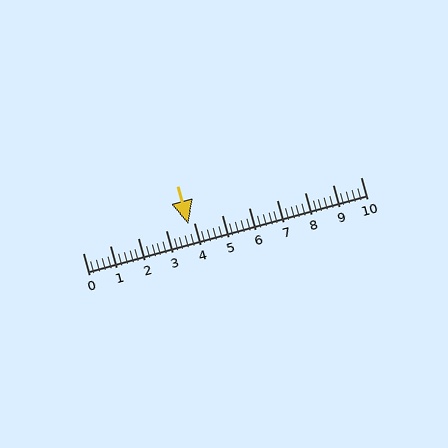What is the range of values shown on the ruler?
The ruler shows values from 0 to 10.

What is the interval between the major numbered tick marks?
The major tick marks are spaced 1 units apart.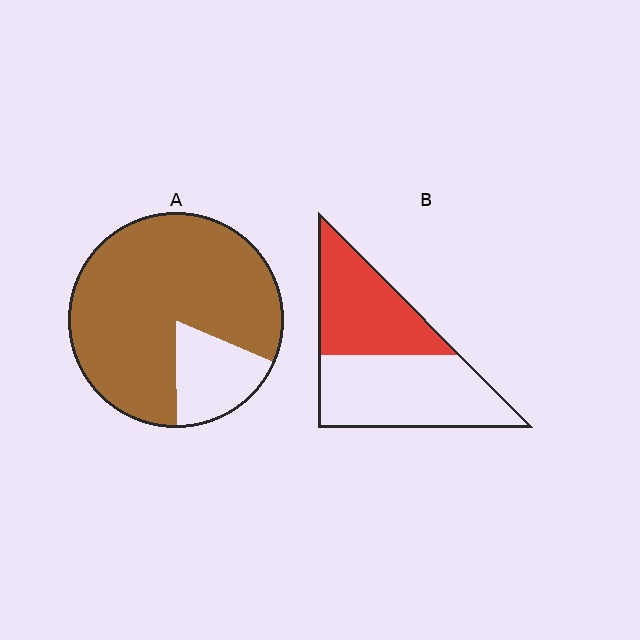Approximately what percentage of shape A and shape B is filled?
A is approximately 80% and B is approximately 45%.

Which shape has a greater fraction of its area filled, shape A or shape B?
Shape A.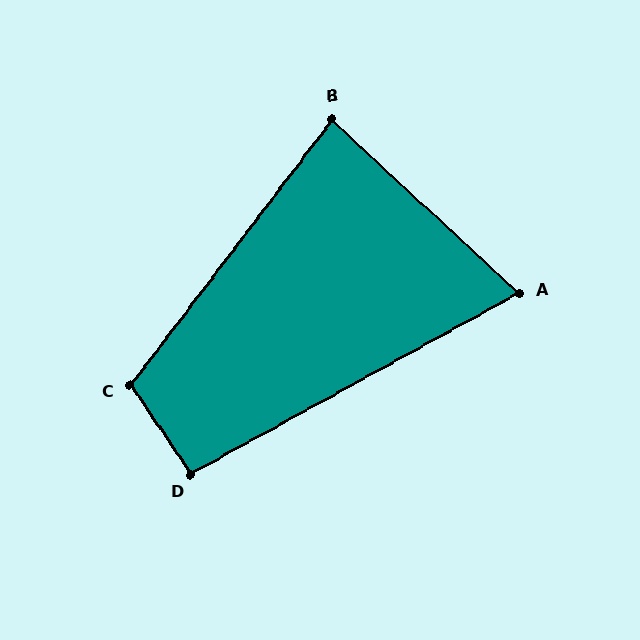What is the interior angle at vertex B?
Approximately 84 degrees (acute).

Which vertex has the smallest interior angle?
A, at approximately 72 degrees.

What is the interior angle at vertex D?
Approximately 96 degrees (obtuse).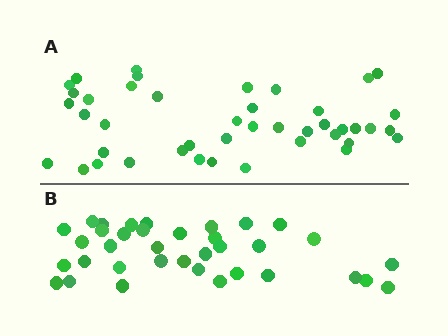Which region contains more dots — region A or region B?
Region A (the top region) has more dots.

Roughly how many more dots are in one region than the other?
Region A has roughly 8 or so more dots than region B.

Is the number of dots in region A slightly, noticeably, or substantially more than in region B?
Region A has only slightly more — the two regions are fairly close. The ratio is roughly 1.2 to 1.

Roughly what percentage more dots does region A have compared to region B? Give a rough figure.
About 20% more.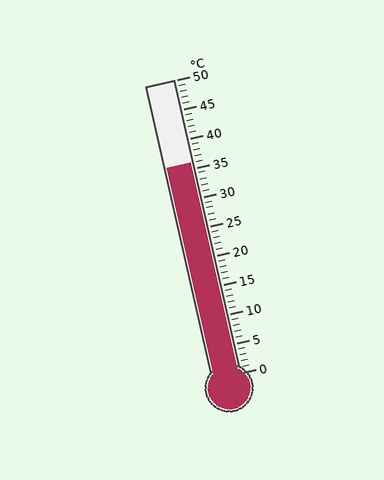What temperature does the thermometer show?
The thermometer shows approximately 36°C.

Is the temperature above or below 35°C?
The temperature is above 35°C.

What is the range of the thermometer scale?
The thermometer scale ranges from 0°C to 50°C.